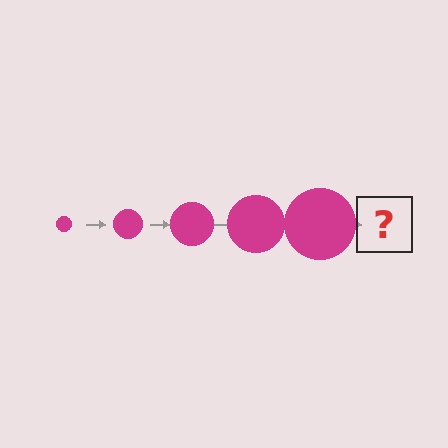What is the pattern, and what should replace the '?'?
The pattern is that the circle gets progressively larger each step. The '?' should be a magenta circle, larger than the previous one.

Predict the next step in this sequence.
The next step is a magenta circle, larger than the previous one.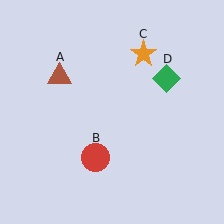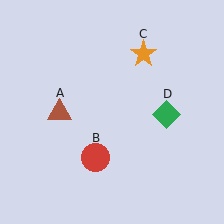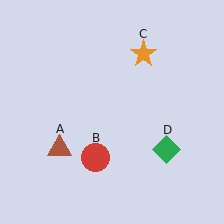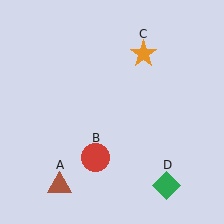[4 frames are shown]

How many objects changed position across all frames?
2 objects changed position: brown triangle (object A), green diamond (object D).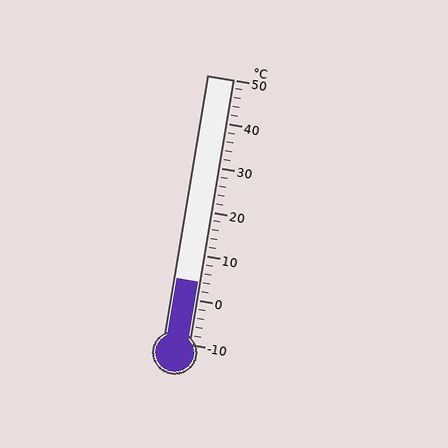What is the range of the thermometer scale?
The thermometer scale ranges from -10°C to 50°C.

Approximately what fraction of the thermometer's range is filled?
The thermometer is filled to approximately 25% of its range.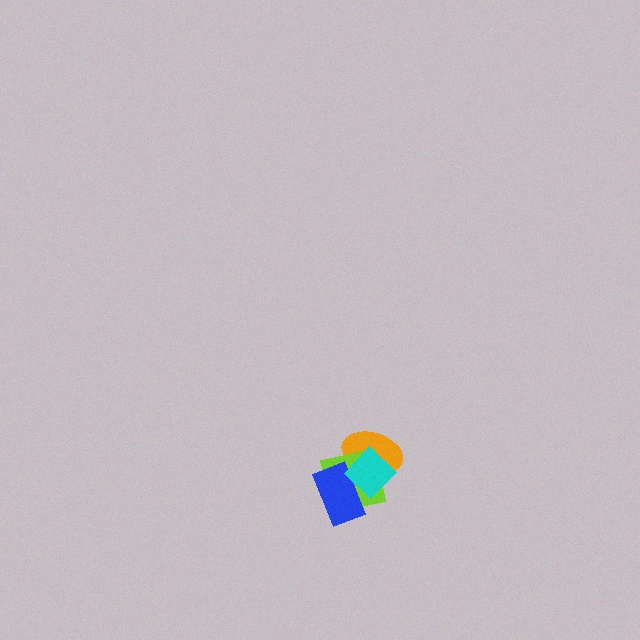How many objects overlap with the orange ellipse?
3 objects overlap with the orange ellipse.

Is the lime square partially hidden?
Yes, it is partially covered by another shape.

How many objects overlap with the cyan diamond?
3 objects overlap with the cyan diamond.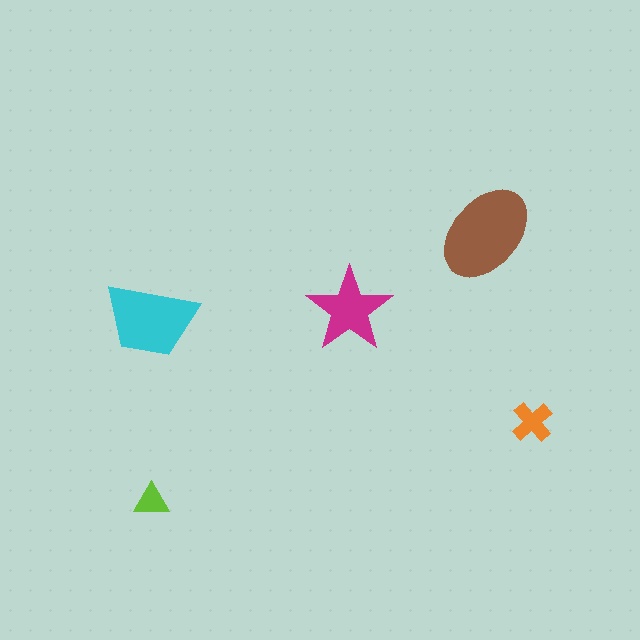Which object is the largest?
The brown ellipse.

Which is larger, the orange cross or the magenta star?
The magenta star.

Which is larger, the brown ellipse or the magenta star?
The brown ellipse.